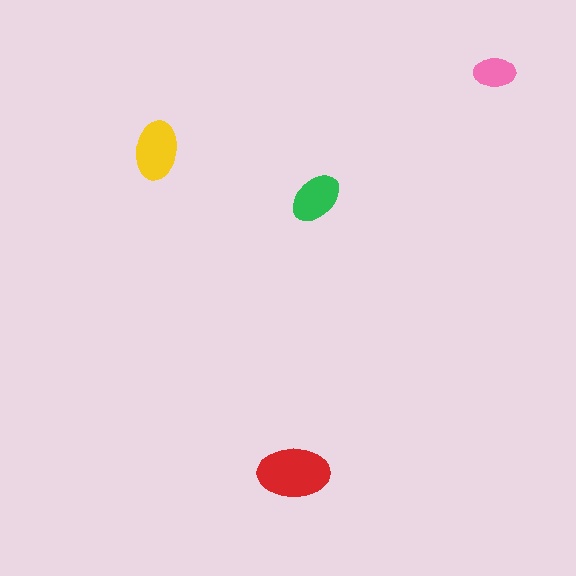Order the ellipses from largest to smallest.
the red one, the yellow one, the green one, the pink one.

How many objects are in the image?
There are 4 objects in the image.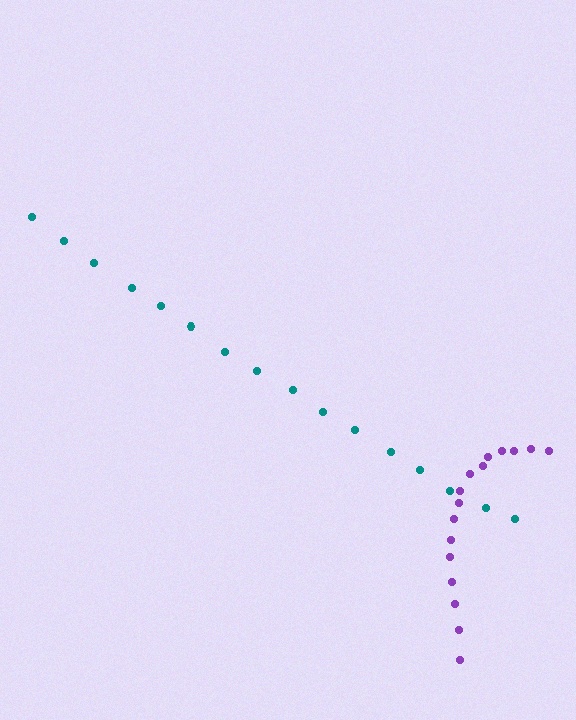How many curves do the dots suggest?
There are 2 distinct paths.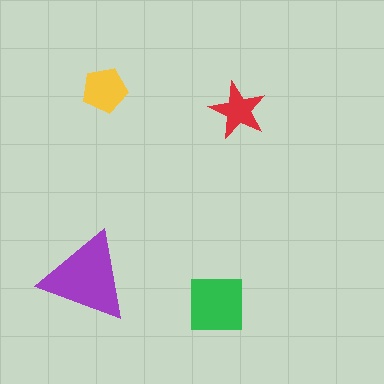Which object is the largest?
The purple triangle.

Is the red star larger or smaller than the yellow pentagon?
Smaller.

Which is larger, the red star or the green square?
The green square.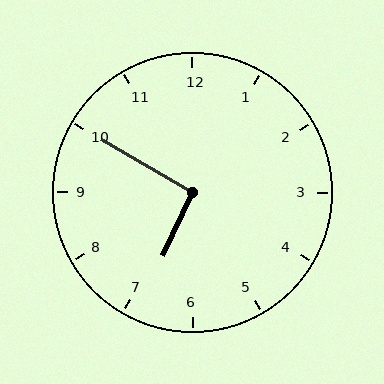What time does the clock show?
6:50.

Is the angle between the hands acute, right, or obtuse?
It is right.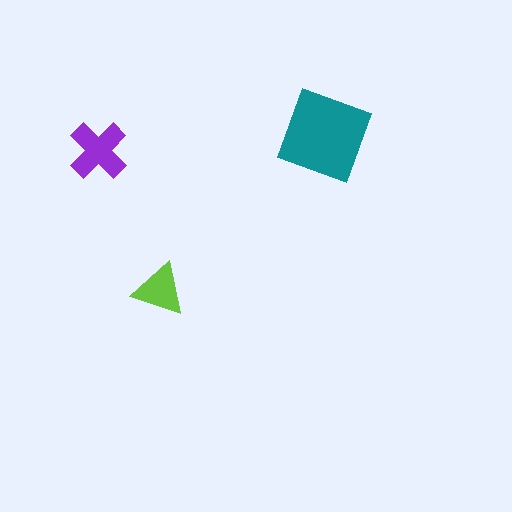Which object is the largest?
The teal square.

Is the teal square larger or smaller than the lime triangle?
Larger.